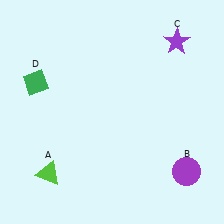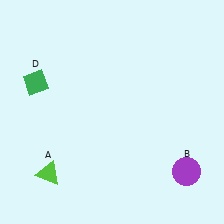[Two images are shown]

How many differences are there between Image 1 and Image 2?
There is 1 difference between the two images.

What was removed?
The purple star (C) was removed in Image 2.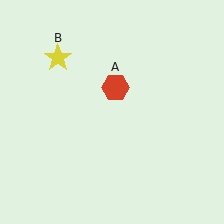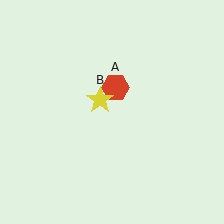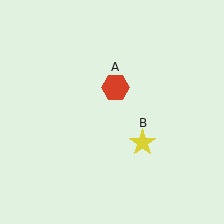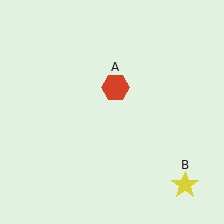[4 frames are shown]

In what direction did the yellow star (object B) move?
The yellow star (object B) moved down and to the right.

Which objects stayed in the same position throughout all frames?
Red hexagon (object A) remained stationary.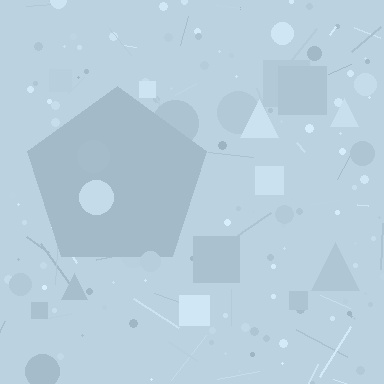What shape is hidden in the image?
A pentagon is hidden in the image.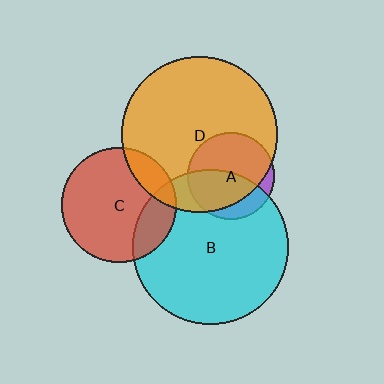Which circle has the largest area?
Circle D (orange).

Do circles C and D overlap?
Yes.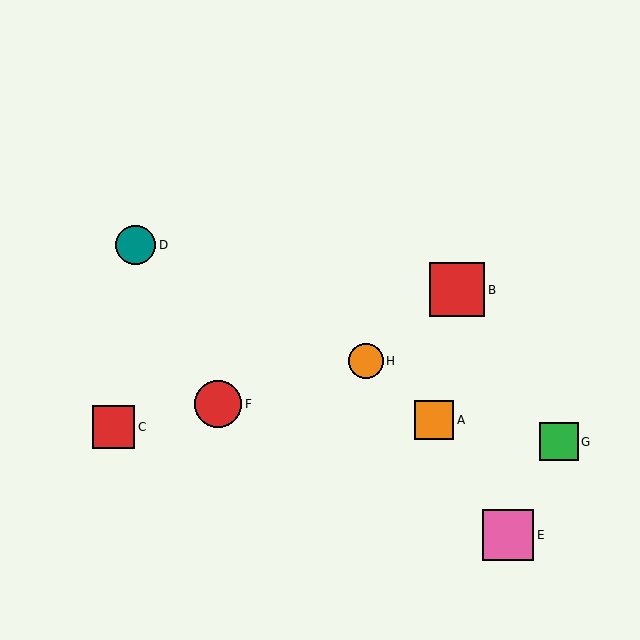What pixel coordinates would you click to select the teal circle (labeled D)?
Click at (136, 245) to select the teal circle D.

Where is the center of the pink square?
The center of the pink square is at (508, 535).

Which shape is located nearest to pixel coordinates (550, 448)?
The green square (labeled G) at (559, 442) is nearest to that location.